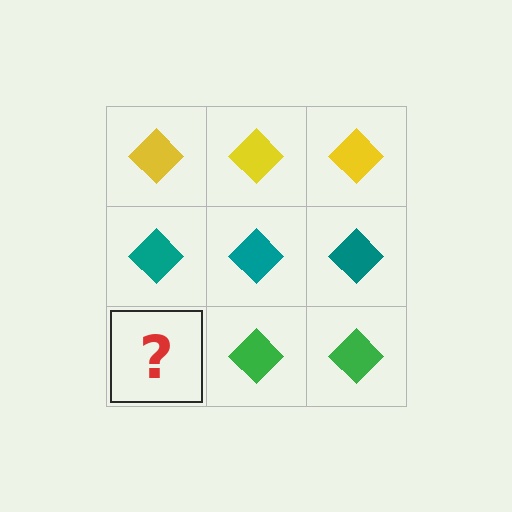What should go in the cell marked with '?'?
The missing cell should contain a green diamond.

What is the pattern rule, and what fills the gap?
The rule is that each row has a consistent color. The gap should be filled with a green diamond.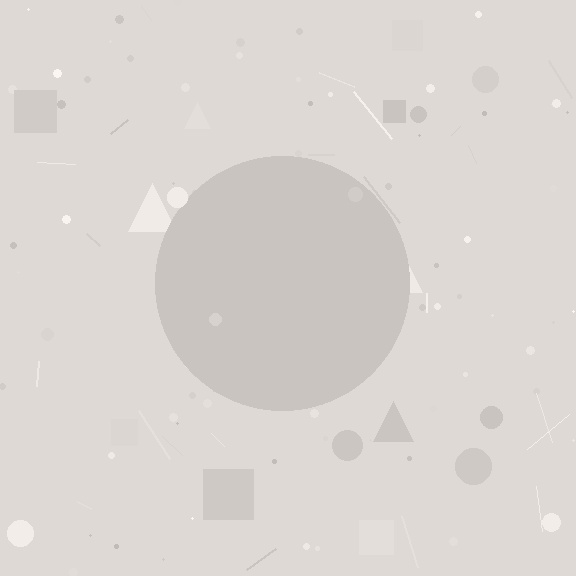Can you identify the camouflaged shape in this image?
The camouflaged shape is a circle.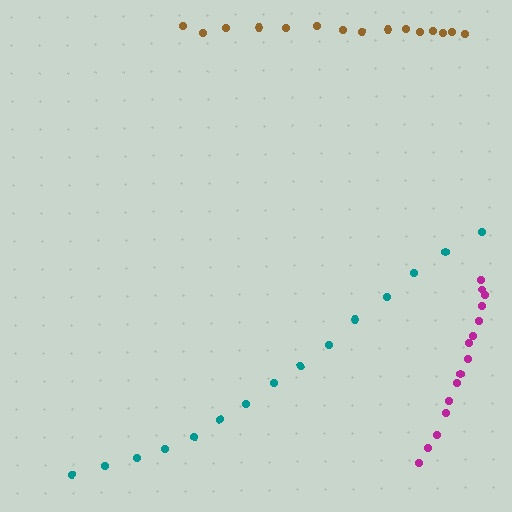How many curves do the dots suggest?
There are 3 distinct paths.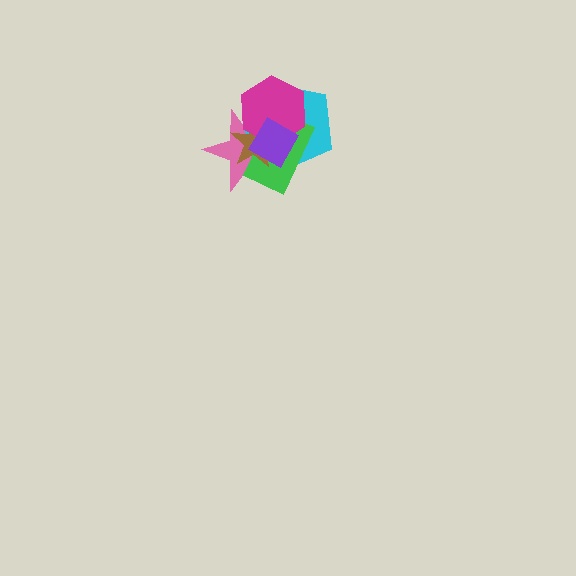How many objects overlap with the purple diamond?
5 objects overlap with the purple diamond.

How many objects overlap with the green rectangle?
5 objects overlap with the green rectangle.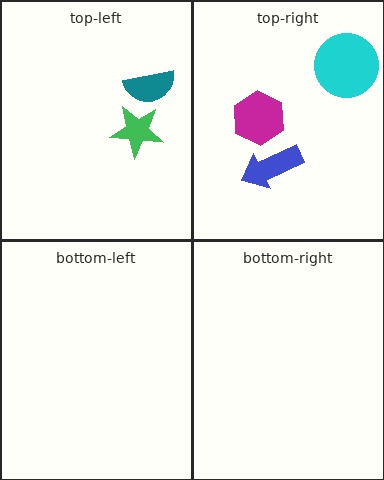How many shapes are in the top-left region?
2.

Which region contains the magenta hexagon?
The top-right region.